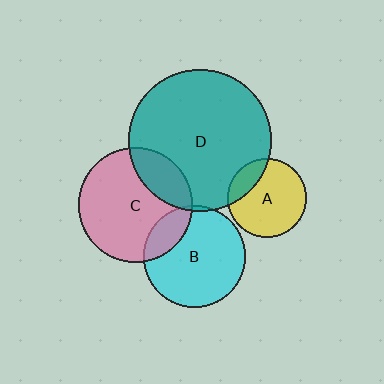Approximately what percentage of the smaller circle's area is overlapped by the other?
Approximately 20%.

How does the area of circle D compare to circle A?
Approximately 3.3 times.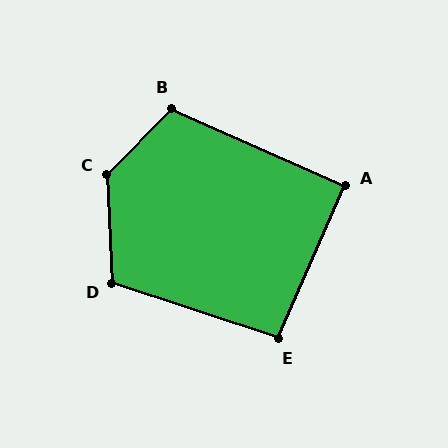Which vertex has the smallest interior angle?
A, at approximately 90 degrees.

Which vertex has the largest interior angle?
C, at approximately 133 degrees.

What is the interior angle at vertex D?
Approximately 111 degrees (obtuse).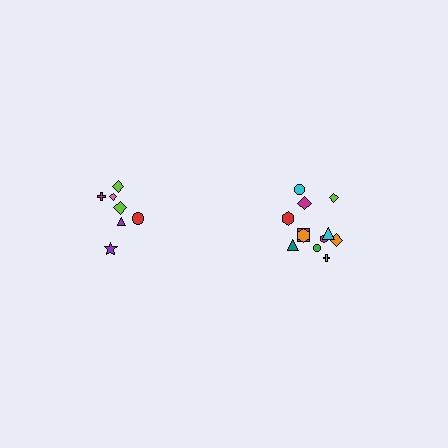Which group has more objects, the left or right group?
The right group.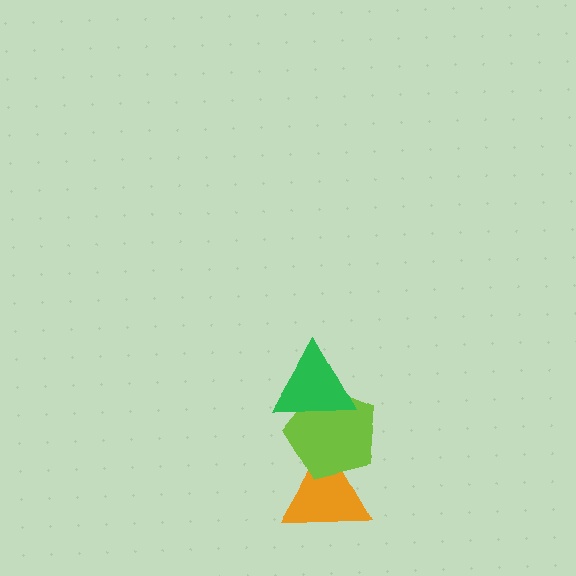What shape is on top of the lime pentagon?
The green triangle is on top of the lime pentagon.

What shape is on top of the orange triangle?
The lime pentagon is on top of the orange triangle.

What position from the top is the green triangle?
The green triangle is 1st from the top.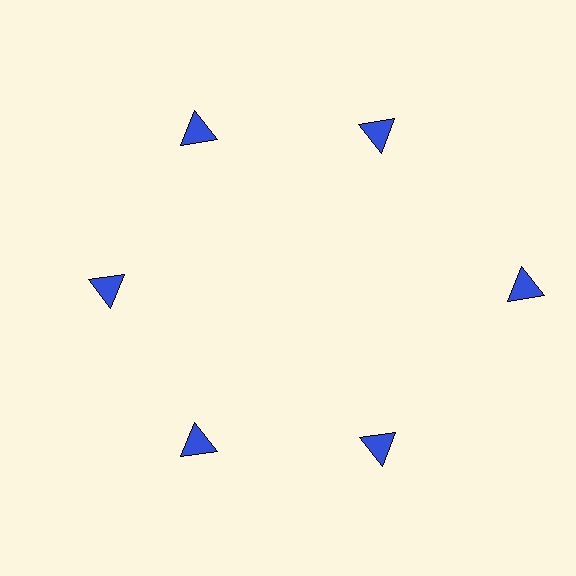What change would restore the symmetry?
The symmetry would be restored by moving it inward, back onto the ring so that all 6 triangles sit at equal angles and equal distance from the center.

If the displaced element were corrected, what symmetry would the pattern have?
It would have 6-fold rotational symmetry — the pattern would map onto itself every 60 degrees.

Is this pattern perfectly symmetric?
No. The 6 blue triangles are arranged in a ring, but one element near the 3 o'clock position is pushed outward from the center, breaking the 6-fold rotational symmetry.